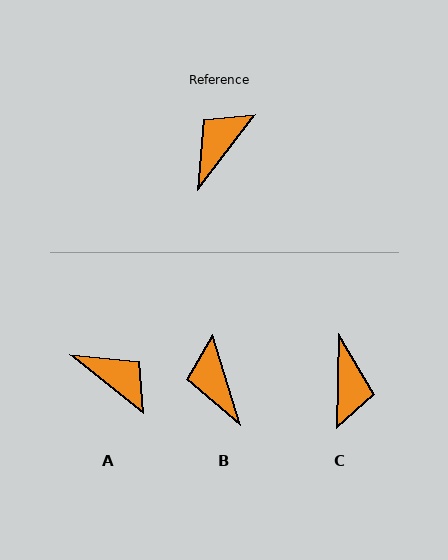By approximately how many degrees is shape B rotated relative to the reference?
Approximately 54 degrees counter-clockwise.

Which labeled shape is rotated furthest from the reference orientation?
C, about 144 degrees away.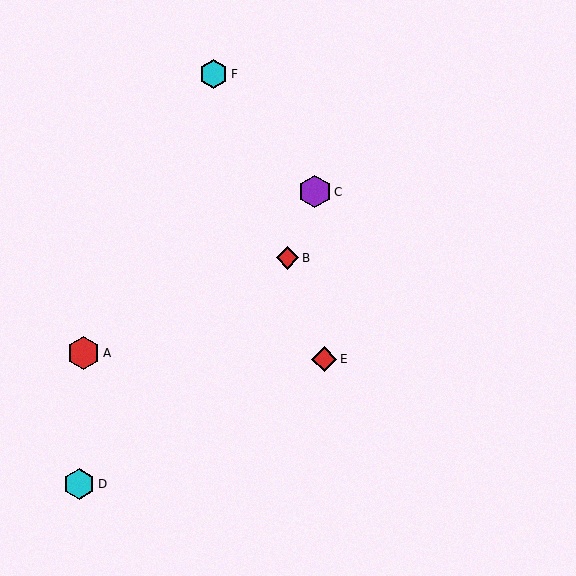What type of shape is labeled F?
Shape F is a cyan hexagon.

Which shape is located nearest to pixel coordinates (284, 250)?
The red diamond (labeled B) at (288, 258) is nearest to that location.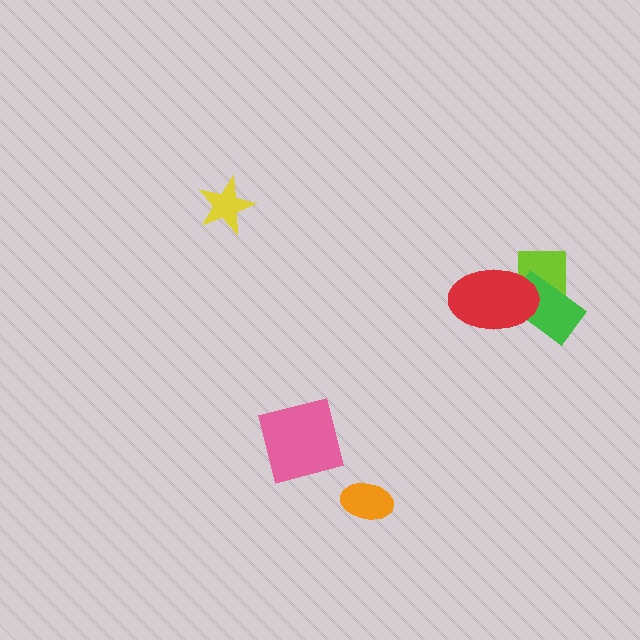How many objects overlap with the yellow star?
0 objects overlap with the yellow star.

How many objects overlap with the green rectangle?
2 objects overlap with the green rectangle.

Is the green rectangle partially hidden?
Yes, it is partially covered by another shape.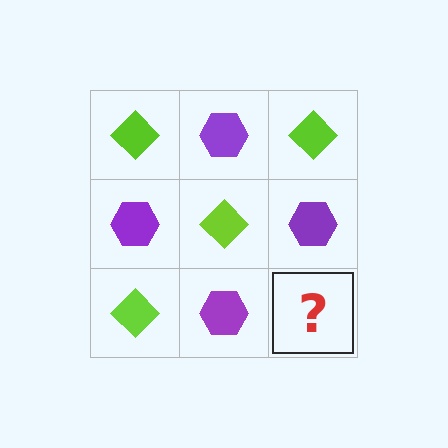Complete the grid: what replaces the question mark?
The question mark should be replaced with a lime diamond.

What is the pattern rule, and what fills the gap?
The rule is that it alternates lime diamond and purple hexagon in a checkerboard pattern. The gap should be filled with a lime diamond.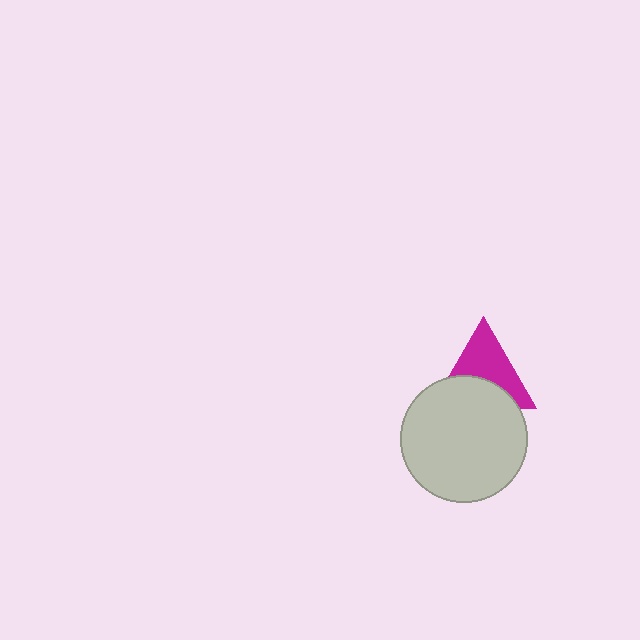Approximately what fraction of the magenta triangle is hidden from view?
Roughly 44% of the magenta triangle is hidden behind the light gray circle.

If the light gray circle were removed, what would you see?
You would see the complete magenta triangle.